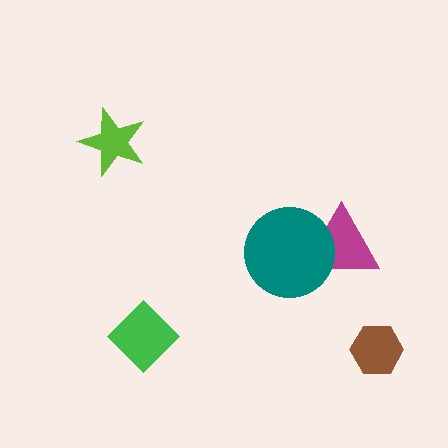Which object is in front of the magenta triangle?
The teal circle is in front of the magenta triangle.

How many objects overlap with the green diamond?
0 objects overlap with the green diamond.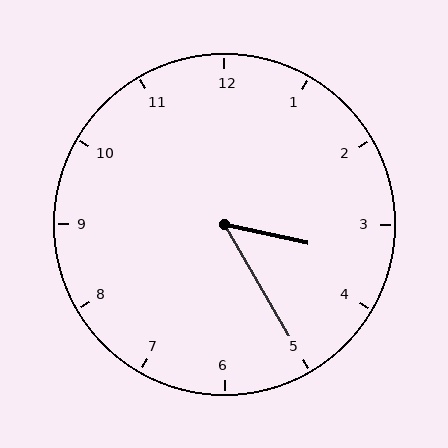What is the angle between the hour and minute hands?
Approximately 48 degrees.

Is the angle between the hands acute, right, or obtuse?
It is acute.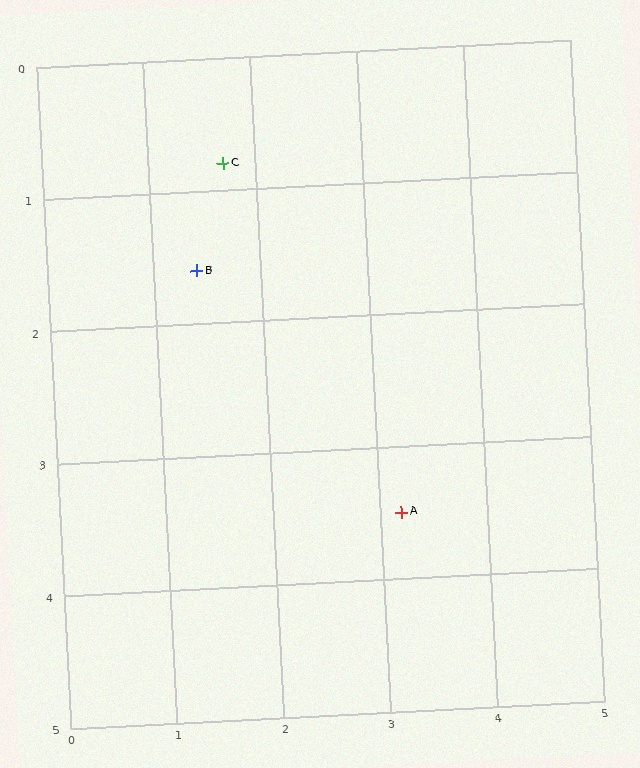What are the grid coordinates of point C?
Point C is at approximately (1.7, 0.8).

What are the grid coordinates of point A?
Point A is at approximately (3.2, 3.5).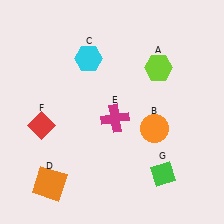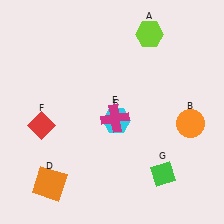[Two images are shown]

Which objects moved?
The objects that moved are: the lime hexagon (A), the orange circle (B), the cyan hexagon (C).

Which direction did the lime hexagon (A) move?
The lime hexagon (A) moved up.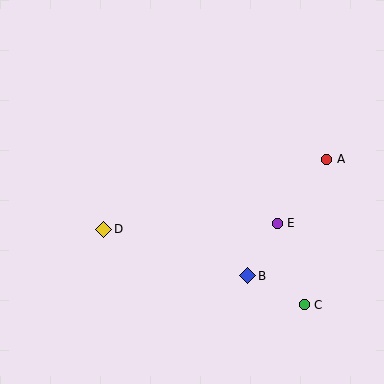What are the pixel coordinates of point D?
Point D is at (104, 229).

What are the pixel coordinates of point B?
Point B is at (248, 276).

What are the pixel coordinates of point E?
Point E is at (277, 223).